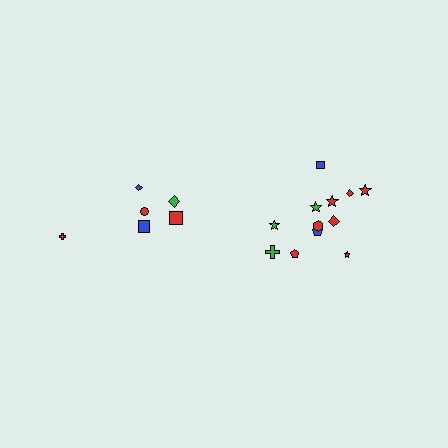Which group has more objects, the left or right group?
The right group.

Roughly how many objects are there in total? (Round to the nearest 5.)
Roughly 20 objects in total.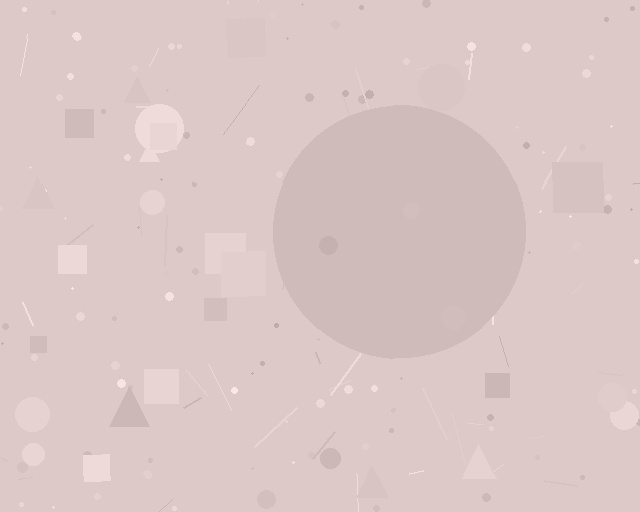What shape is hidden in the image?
A circle is hidden in the image.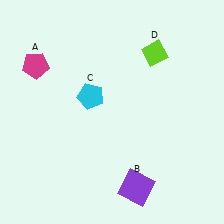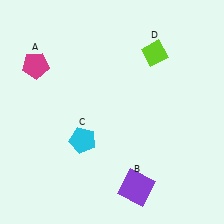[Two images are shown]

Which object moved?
The cyan pentagon (C) moved down.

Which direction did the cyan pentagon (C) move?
The cyan pentagon (C) moved down.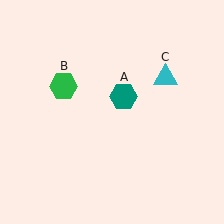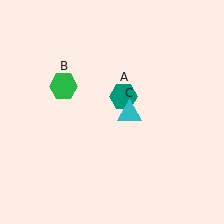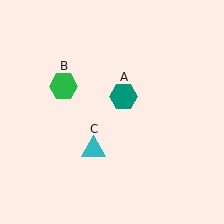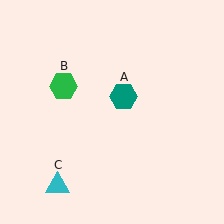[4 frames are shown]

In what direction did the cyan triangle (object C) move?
The cyan triangle (object C) moved down and to the left.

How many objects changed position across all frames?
1 object changed position: cyan triangle (object C).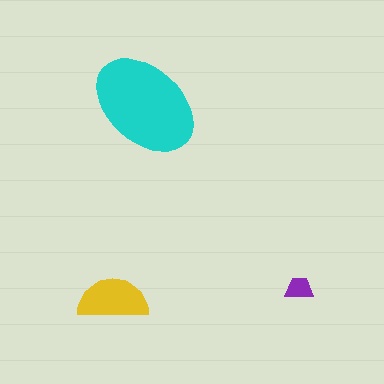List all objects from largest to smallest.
The cyan ellipse, the yellow semicircle, the purple trapezoid.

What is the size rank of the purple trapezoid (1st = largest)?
3rd.